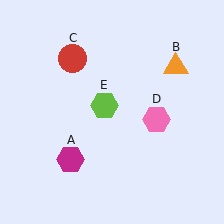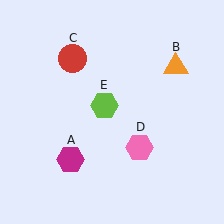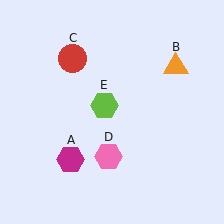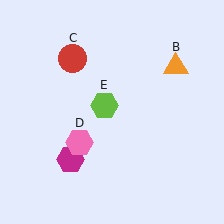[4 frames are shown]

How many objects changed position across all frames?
1 object changed position: pink hexagon (object D).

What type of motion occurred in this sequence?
The pink hexagon (object D) rotated clockwise around the center of the scene.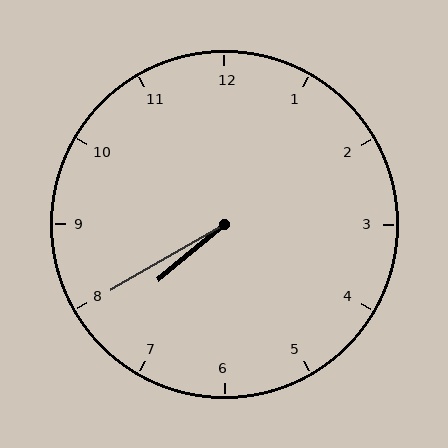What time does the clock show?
7:40.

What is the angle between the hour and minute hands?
Approximately 10 degrees.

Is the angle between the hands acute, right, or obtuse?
It is acute.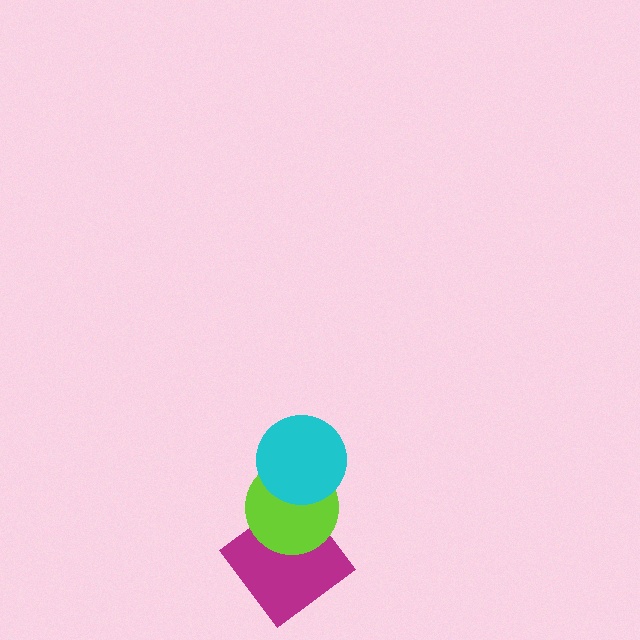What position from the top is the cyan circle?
The cyan circle is 1st from the top.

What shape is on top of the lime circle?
The cyan circle is on top of the lime circle.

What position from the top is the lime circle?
The lime circle is 2nd from the top.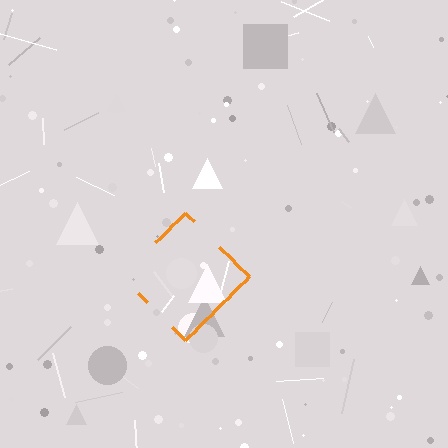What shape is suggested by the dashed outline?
The dashed outline suggests a diamond.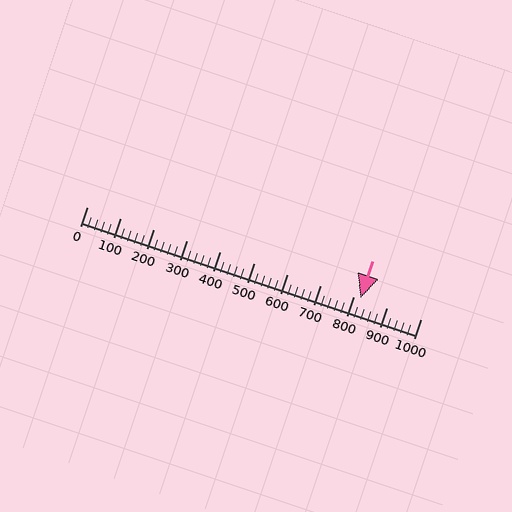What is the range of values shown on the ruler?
The ruler shows values from 0 to 1000.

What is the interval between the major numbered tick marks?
The major tick marks are spaced 100 units apart.